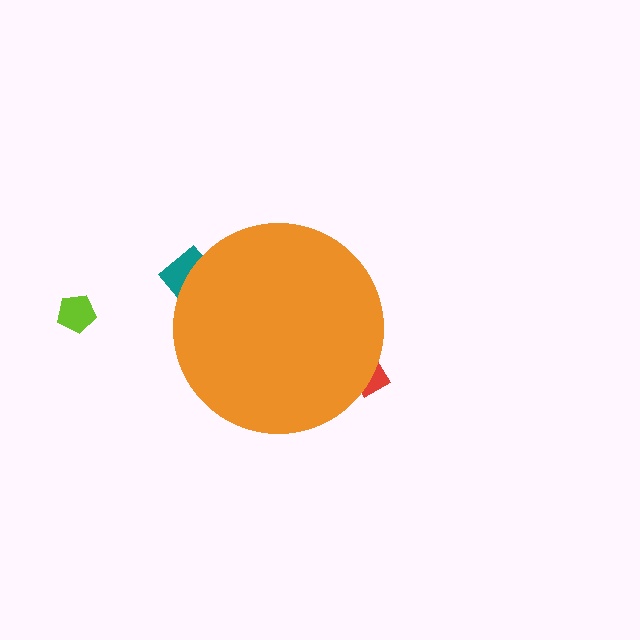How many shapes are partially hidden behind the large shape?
2 shapes are partially hidden.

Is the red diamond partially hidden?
Yes, the red diamond is partially hidden behind the orange circle.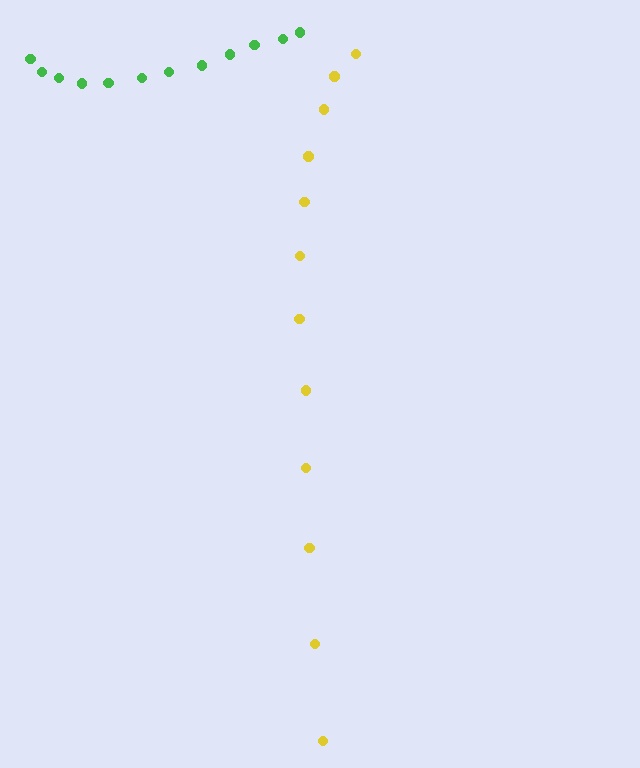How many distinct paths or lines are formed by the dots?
There are 2 distinct paths.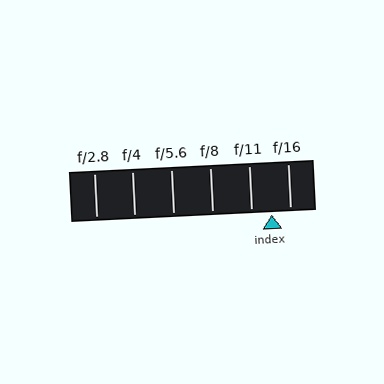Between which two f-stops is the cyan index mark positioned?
The index mark is between f/11 and f/16.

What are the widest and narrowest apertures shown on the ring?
The widest aperture shown is f/2.8 and the narrowest is f/16.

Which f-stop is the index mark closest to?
The index mark is closest to f/16.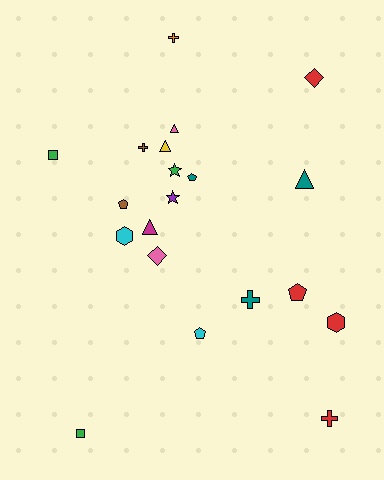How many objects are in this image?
There are 20 objects.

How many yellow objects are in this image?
There is 1 yellow object.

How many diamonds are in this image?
There are 2 diamonds.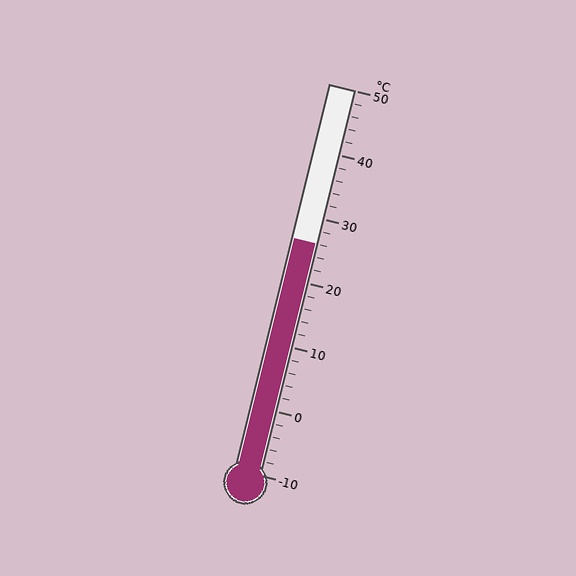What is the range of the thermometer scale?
The thermometer scale ranges from -10°C to 50°C.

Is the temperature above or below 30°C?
The temperature is below 30°C.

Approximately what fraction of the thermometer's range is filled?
The thermometer is filled to approximately 60% of its range.